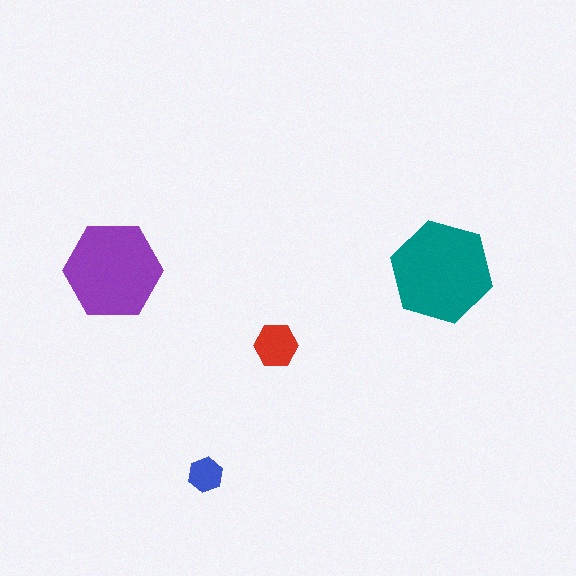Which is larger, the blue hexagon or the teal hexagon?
The teal one.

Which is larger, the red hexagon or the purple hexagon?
The purple one.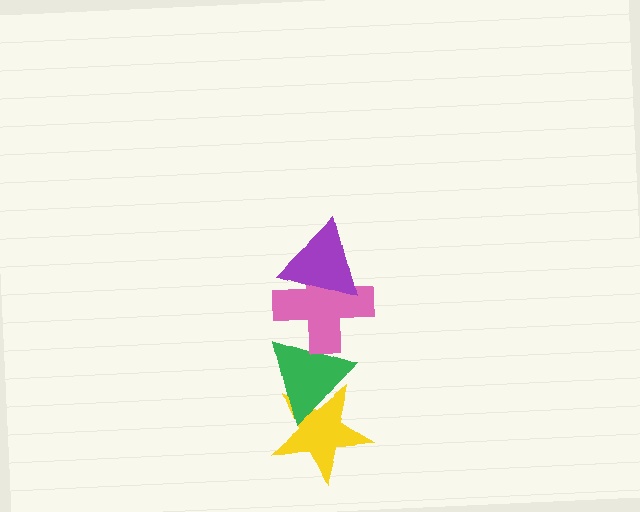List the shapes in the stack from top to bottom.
From top to bottom: the purple triangle, the pink cross, the green triangle, the yellow star.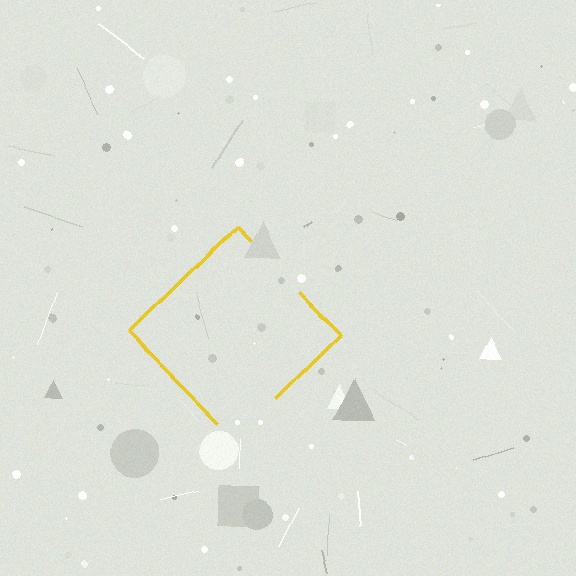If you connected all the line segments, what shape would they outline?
They would outline a diamond.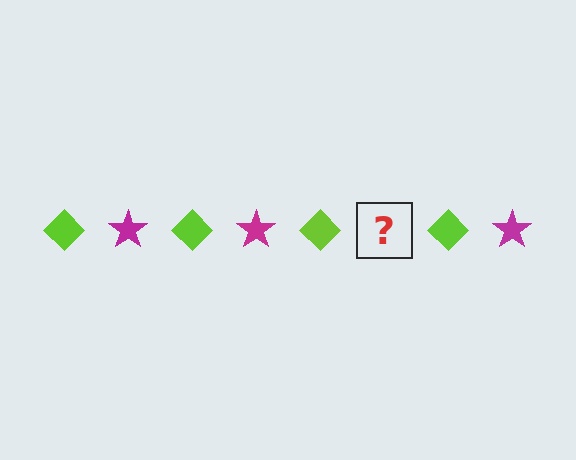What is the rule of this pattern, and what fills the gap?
The rule is that the pattern alternates between lime diamond and magenta star. The gap should be filled with a magenta star.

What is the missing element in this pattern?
The missing element is a magenta star.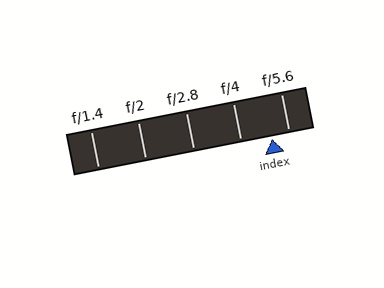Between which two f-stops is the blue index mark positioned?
The index mark is between f/4 and f/5.6.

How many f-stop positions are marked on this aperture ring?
There are 5 f-stop positions marked.